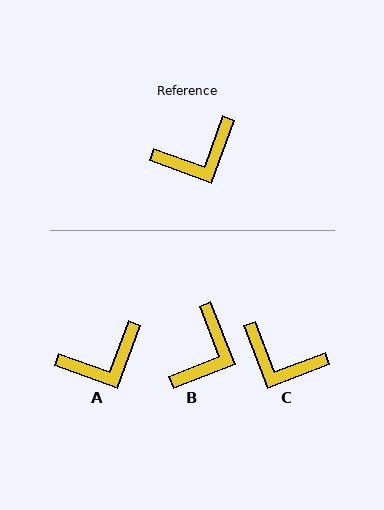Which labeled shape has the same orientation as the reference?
A.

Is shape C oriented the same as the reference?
No, it is off by about 49 degrees.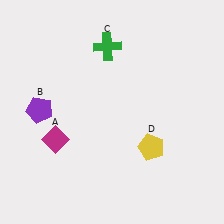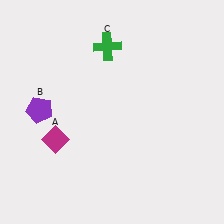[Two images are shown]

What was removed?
The yellow pentagon (D) was removed in Image 2.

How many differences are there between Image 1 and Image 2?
There is 1 difference between the two images.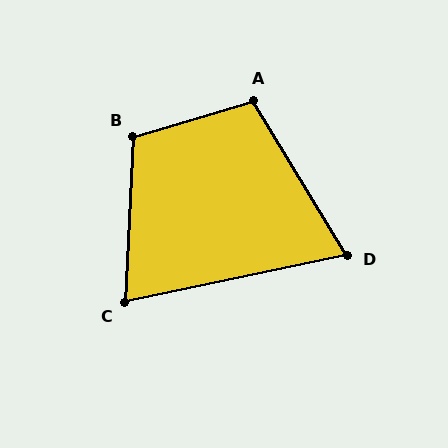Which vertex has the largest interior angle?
B, at approximately 109 degrees.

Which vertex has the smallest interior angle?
D, at approximately 71 degrees.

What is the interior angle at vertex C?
Approximately 75 degrees (acute).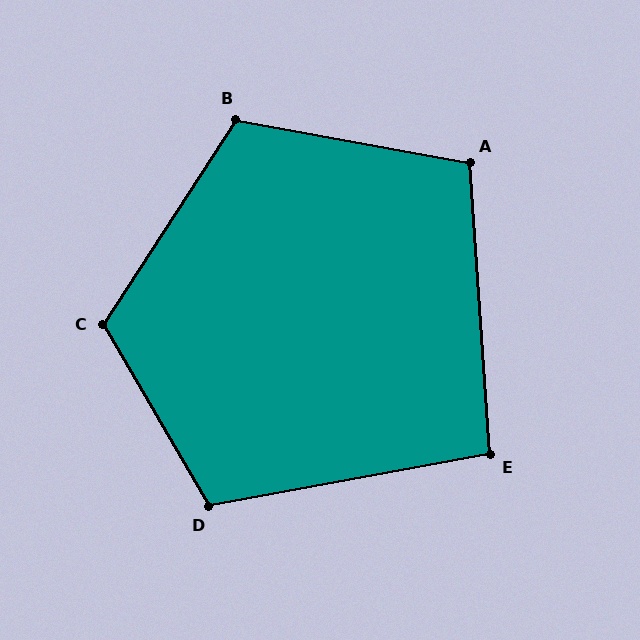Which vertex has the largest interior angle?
C, at approximately 117 degrees.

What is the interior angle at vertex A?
Approximately 104 degrees (obtuse).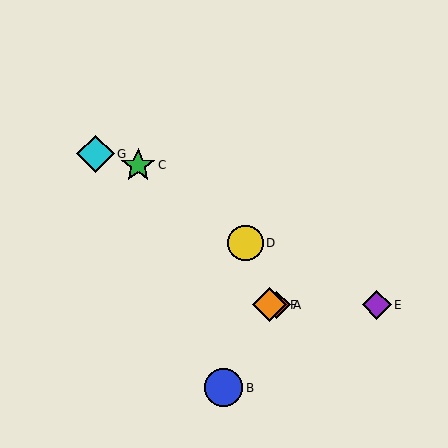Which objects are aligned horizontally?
Objects A, E, F are aligned horizontally.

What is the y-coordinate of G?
Object G is at y≈154.